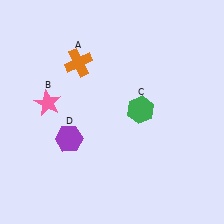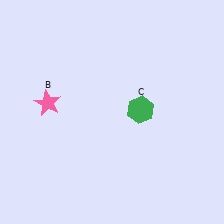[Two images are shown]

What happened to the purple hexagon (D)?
The purple hexagon (D) was removed in Image 2. It was in the bottom-left area of Image 1.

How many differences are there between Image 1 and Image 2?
There are 2 differences between the two images.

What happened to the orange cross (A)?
The orange cross (A) was removed in Image 2. It was in the top-left area of Image 1.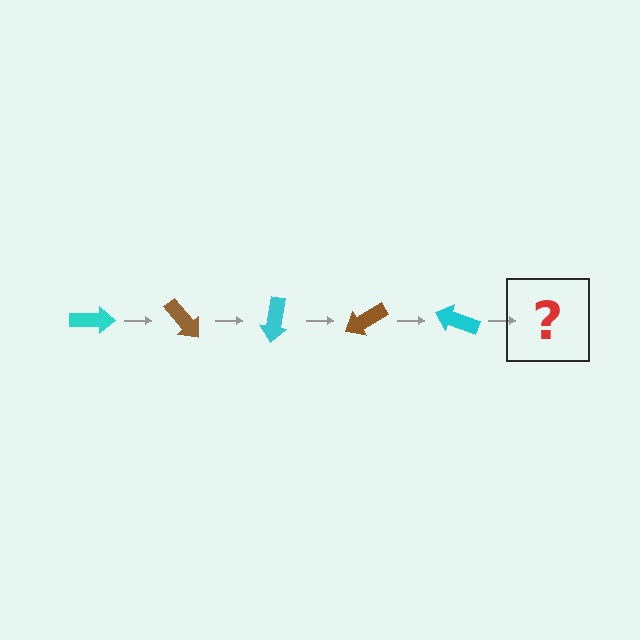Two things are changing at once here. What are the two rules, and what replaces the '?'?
The two rules are that it rotates 50 degrees each step and the color cycles through cyan and brown. The '?' should be a brown arrow, rotated 250 degrees from the start.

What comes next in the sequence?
The next element should be a brown arrow, rotated 250 degrees from the start.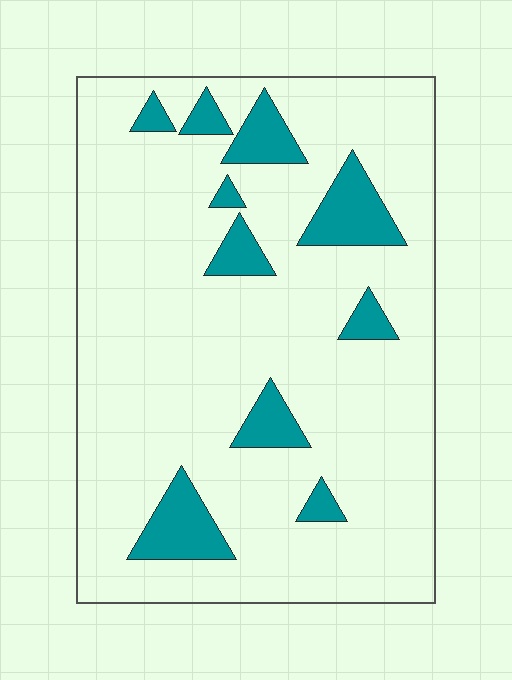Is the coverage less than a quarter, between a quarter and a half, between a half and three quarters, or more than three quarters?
Less than a quarter.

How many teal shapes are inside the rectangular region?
10.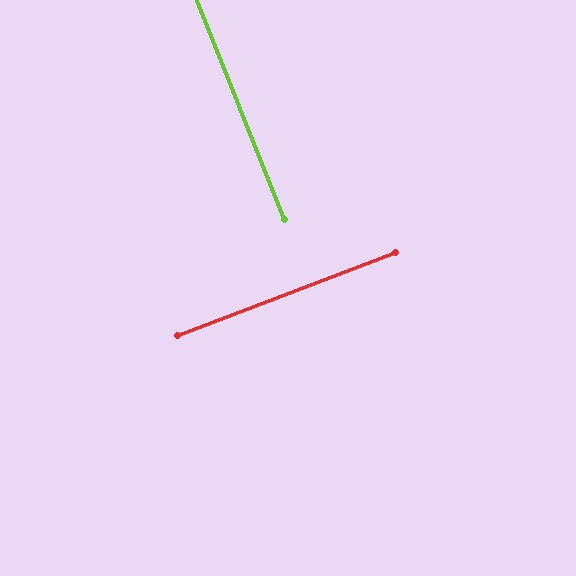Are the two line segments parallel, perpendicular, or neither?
Perpendicular — they meet at approximately 89°.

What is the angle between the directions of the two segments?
Approximately 89 degrees.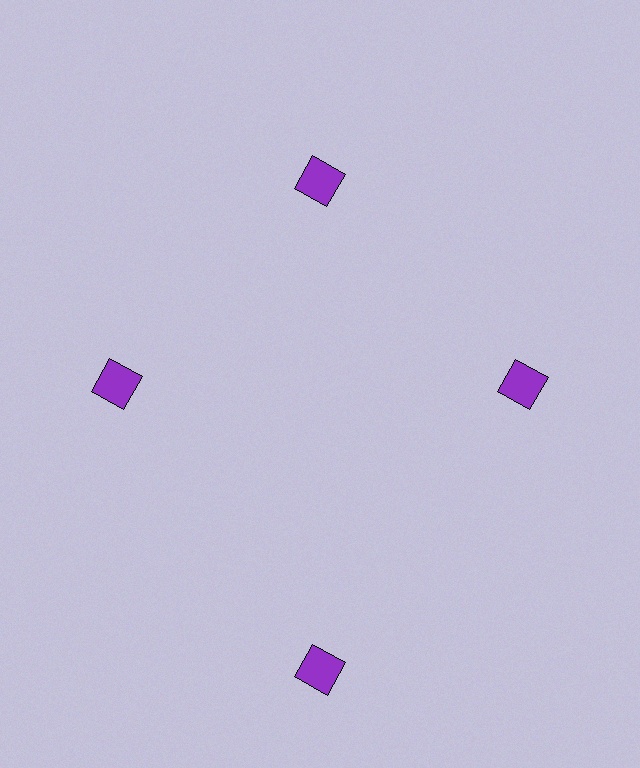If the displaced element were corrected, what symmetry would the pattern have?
It would have 4-fold rotational symmetry — the pattern would map onto itself every 90 degrees.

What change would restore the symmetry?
The symmetry would be restored by moving it inward, back onto the ring so that all 4 squares sit at equal angles and equal distance from the center.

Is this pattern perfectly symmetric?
No. The 4 purple squares are arranged in a ring, but one element near the 6 o'clock position is pushed outward from the center, breaking the 4-fold rotational symmetry.